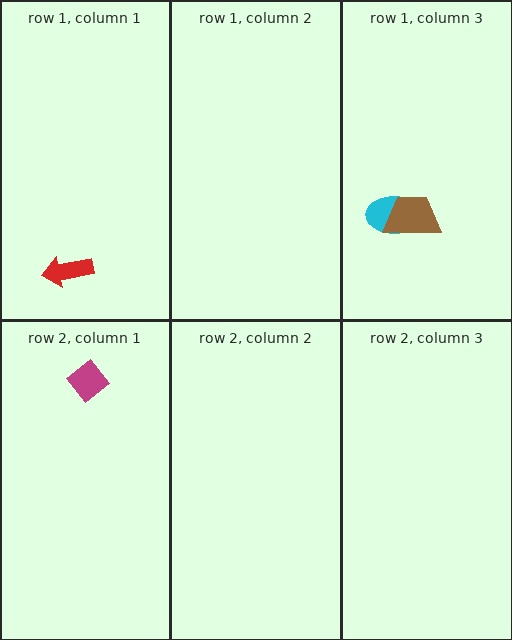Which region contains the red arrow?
The row 1, column 1 region.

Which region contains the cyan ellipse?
The row 1, column 3 region.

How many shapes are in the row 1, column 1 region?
1.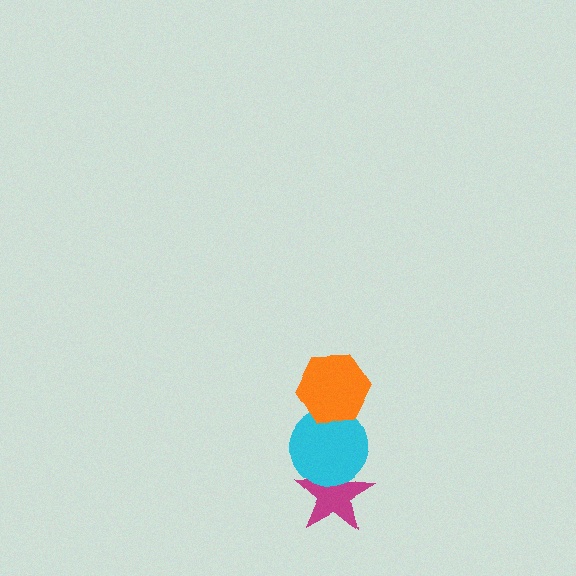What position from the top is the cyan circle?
The cyan circle is 2nd from the top.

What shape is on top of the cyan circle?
The orange hexagon is on top of the cyan circle.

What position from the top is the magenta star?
The magenta star is 3rd from the top.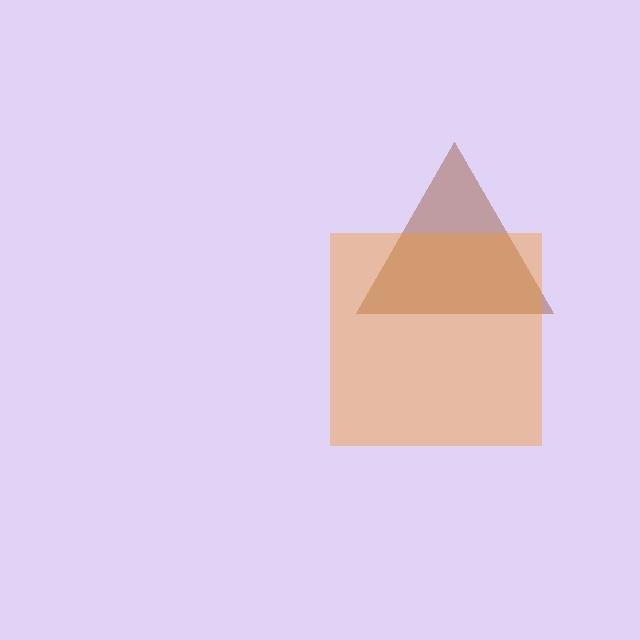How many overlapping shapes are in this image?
There are 2 overlapping shapes in the image.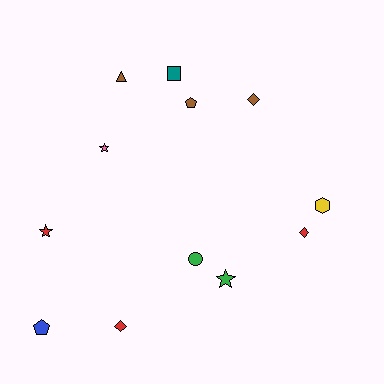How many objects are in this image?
There are 12 objects.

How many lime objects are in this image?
There are no lime objects.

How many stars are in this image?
There are 3 stars.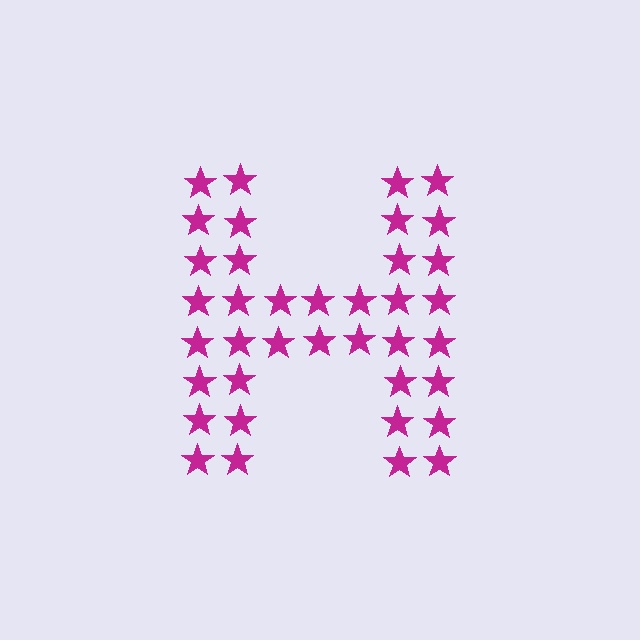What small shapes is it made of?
It is made of small stars.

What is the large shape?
The large shape is the letter H.